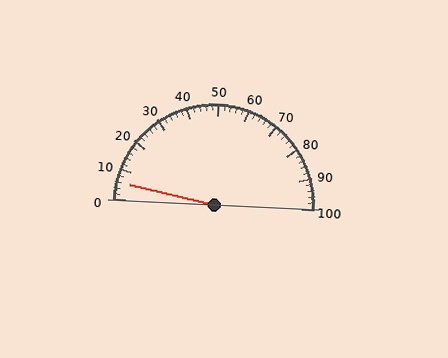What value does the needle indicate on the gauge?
The needle indicates approximately 6.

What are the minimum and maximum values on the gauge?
The gauge ranges from 0 to 100.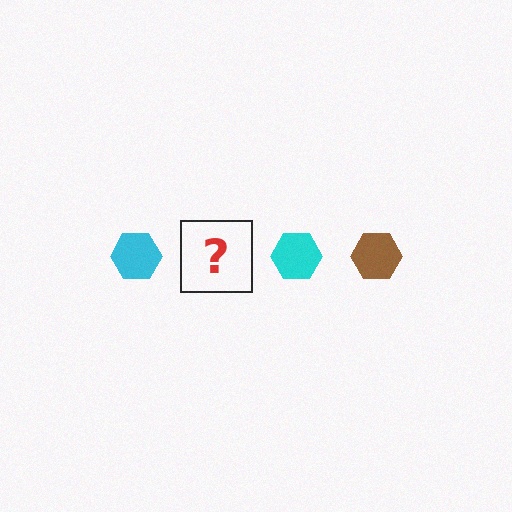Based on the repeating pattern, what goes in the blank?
The blank should be a brown hexagon.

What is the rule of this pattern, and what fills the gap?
The rule is that the pattern cycles through cyan, brown hexagons. The gap should be filled with a brown hexagon.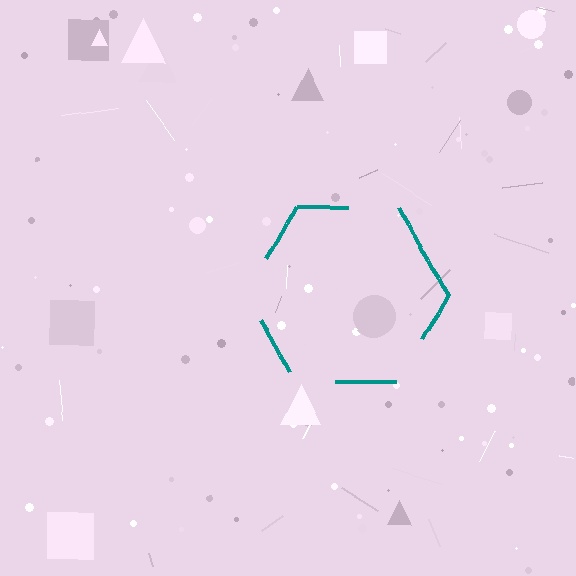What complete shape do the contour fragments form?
The contour fragments form a hexagon.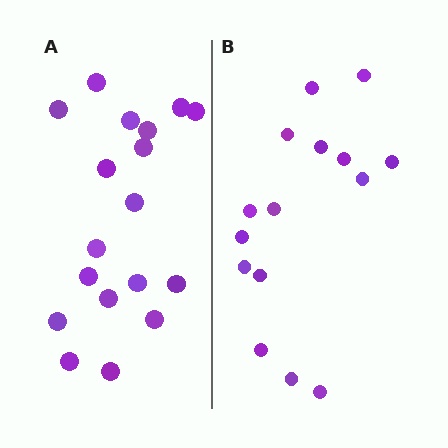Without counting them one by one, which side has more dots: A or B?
Region A (the left region) has more dots.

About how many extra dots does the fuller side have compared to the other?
Region A has just a few more — roughly 2 or 3 more dots than region B.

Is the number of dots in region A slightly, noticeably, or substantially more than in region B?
Region A has only slightly more — the two regions are fairly close. The ratio is roughly 1.2 to 1.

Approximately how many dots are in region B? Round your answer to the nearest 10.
About 20 dots. (The exact count is 15, which rounds to 20.)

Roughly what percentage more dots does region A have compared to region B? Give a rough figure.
About 20% more.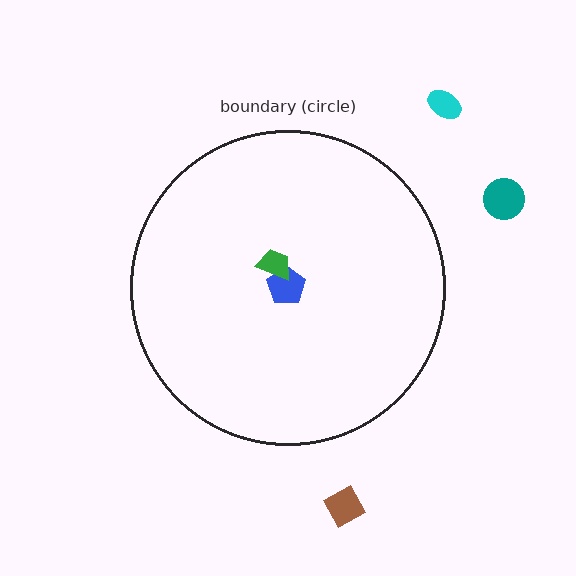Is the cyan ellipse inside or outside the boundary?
Outside.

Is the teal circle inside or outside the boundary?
Outside.